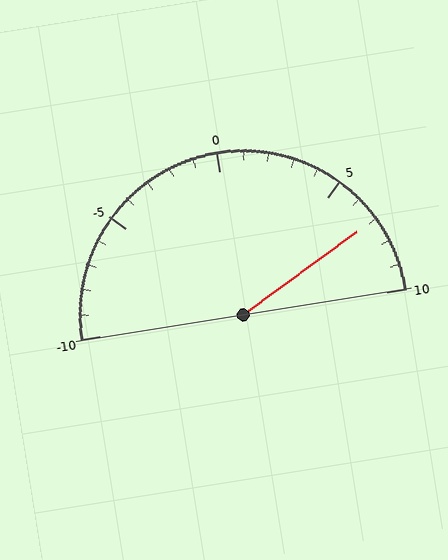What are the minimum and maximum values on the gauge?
The gauge ranges from -10 to 10.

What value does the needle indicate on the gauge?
The needle indicates approximately 7.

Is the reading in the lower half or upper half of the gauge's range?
The reading is in the upper half of the range (-10 to 10).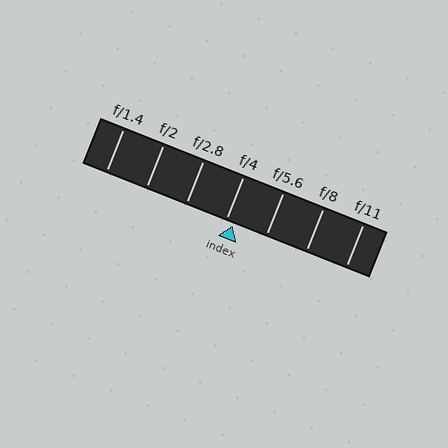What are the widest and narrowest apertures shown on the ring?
The widest aperture shown is f/1.4 and the narrowest is f/11.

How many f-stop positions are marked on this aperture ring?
There are 7 f-stop positions marked.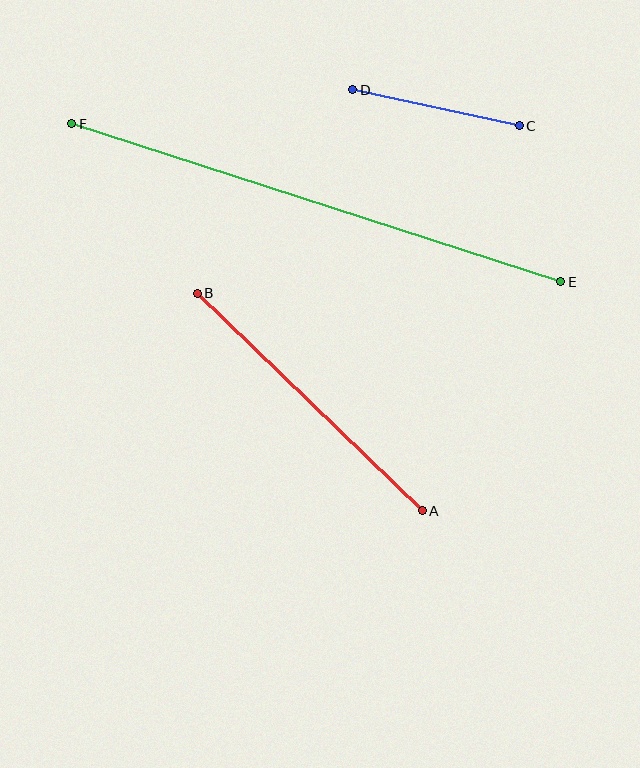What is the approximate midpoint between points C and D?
The midpoint is at approximately (436, 108) pixels.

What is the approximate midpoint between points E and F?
The midpoint is at approximately (316, 203) pixels.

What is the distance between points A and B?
The distance is approximately 313 pixels.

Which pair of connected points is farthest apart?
Points E and F are farthest apart.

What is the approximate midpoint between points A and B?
The midpoint is at approximately (310, 402) pixels.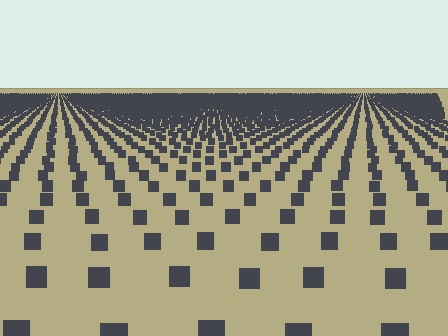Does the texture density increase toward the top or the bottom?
Density increases toward the top.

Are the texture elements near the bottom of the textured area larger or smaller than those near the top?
Larger. Near the bottom, elements are closer to the viewer and appear at a bigger on-screen size.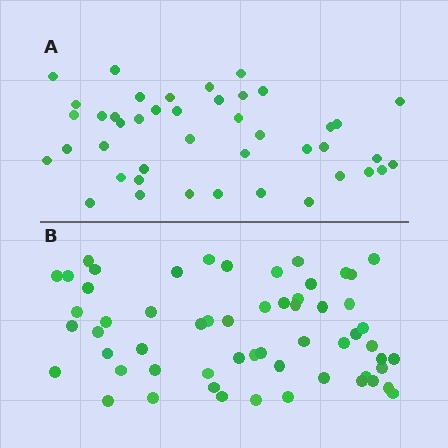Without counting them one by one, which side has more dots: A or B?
Region B (the bottom region) has more dots.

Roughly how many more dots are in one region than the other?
Region B has approximately 15 more dots than region A.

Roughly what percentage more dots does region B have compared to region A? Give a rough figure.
About 35% more.